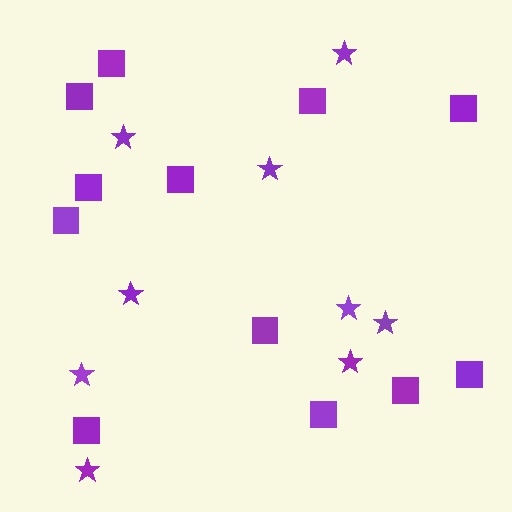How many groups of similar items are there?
There are 2 groups: one group of squares (12) and one group of stars (9).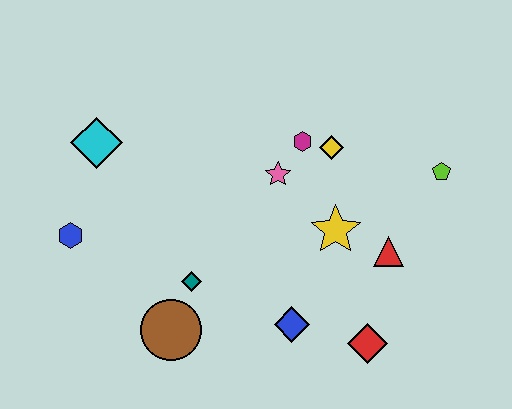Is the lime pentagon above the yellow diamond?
No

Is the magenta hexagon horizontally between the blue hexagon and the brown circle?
No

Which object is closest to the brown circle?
The teal diamond is closest to the brown circle.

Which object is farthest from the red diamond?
The cyan diamond is farthest from the red diamond.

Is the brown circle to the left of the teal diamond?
Yes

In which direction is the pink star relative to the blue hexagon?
The pink star is to the right of the blue hexagon.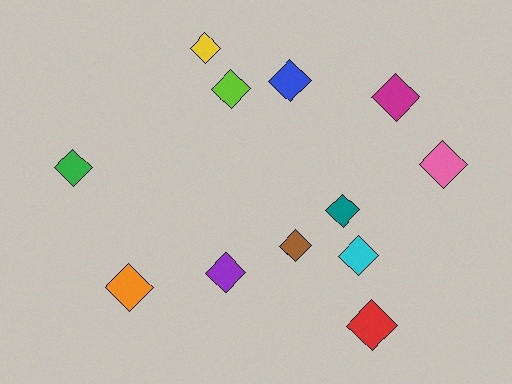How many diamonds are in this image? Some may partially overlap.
There are 12 diamonds.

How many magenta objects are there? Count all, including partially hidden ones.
There is 1 magenta object.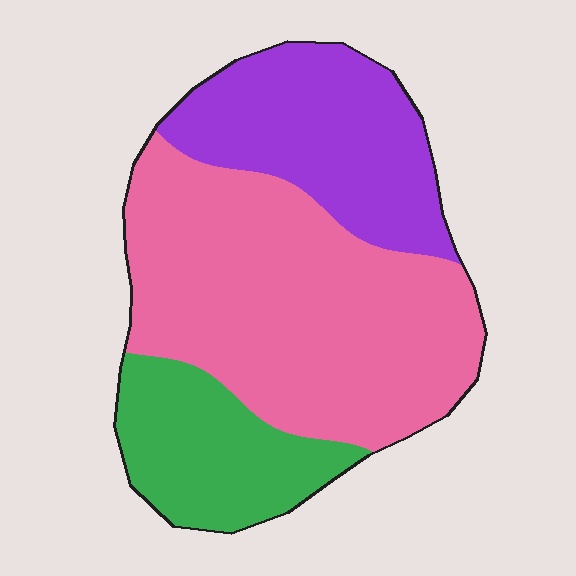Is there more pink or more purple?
Pink.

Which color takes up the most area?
Pink, at roughly 55%.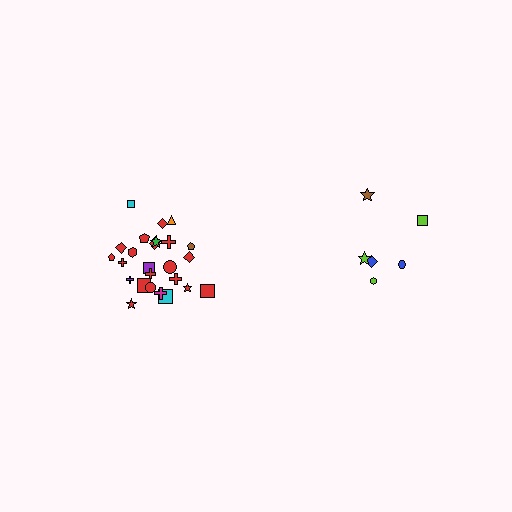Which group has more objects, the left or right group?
The left group.